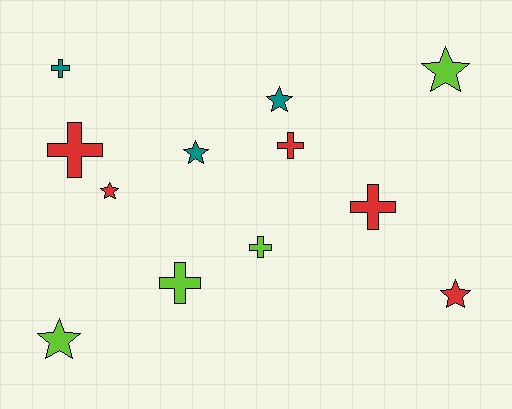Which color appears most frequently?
Red, with 5 objects.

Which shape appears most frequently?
Cross, with 6 objects.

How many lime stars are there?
There are 2 lime stars.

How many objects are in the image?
There are 12 objects.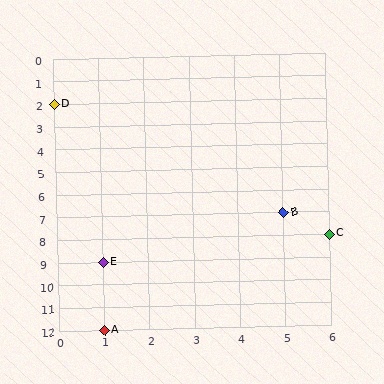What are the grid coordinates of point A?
Point A is at grid coordinates (1, 12).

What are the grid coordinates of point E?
Point E is at grid coordinates (1, 9).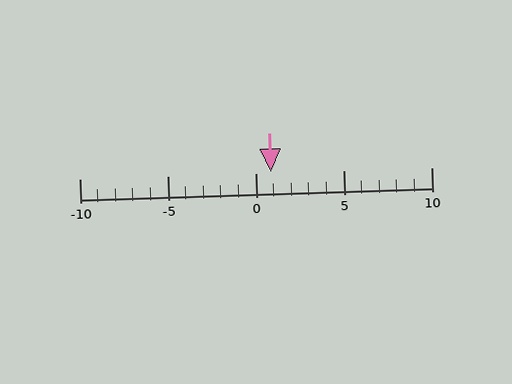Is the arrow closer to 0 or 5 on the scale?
The arrow is closer to 0.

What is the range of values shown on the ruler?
The ruler shows values from -10 to 10.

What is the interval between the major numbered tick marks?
The major tick marks are spaced 5 units apart.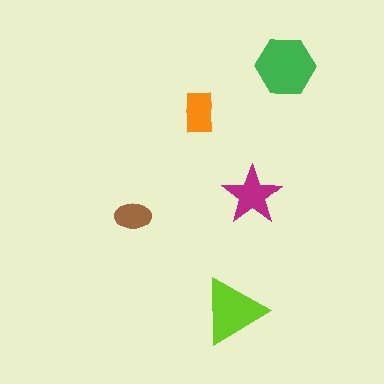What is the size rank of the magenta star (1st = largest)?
3rd.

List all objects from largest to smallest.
The green hexagon, the lime triangle, the magenta star, the orange rectangle, the brown ellipse.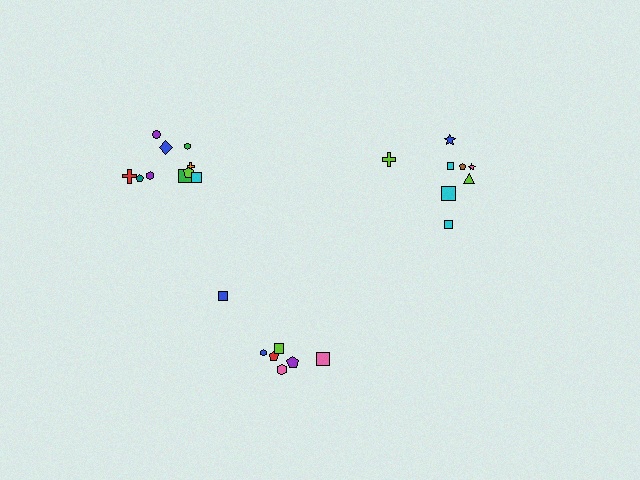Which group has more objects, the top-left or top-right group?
The top-left group.